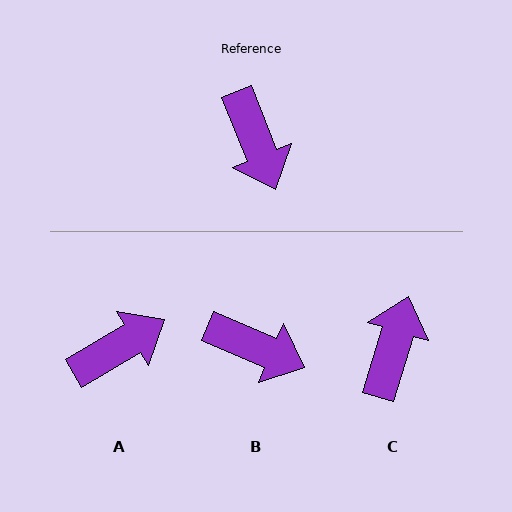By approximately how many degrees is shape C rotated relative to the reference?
Approximately 141 degrees counter-clockwise.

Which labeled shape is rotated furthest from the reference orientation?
C, about 141 degrees away.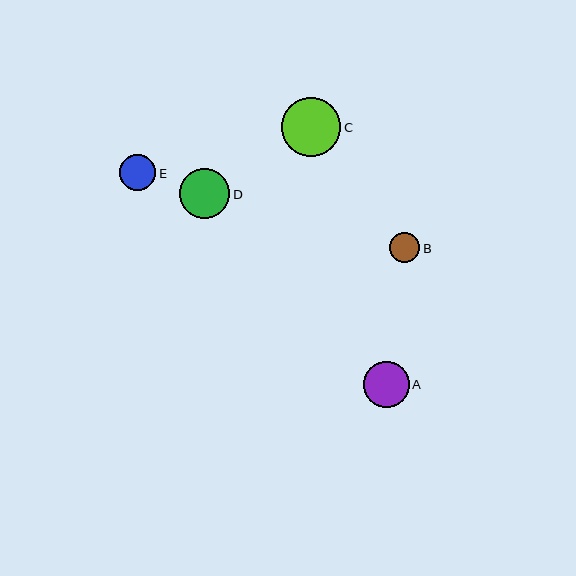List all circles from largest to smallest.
From largest to smallest: C, D, A, E, B.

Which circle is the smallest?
Circle B is the smallest with a size of approximately 30 pixels.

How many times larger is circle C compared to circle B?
Circle C is approximately 1.9 times the size of circle B.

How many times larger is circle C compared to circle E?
Circle C is approximately 1.6 times the size of circle E.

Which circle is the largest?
Circle C is the largest with a size of approximately 59 pixels.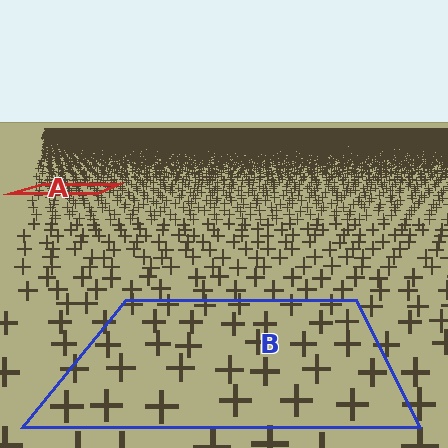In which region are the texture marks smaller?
The texture marks are smaller in region A, because it is farther away.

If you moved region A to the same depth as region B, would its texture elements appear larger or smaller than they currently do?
They would appear larger. At a closer depth, the same texture elements are projected at a bigger on-screen size.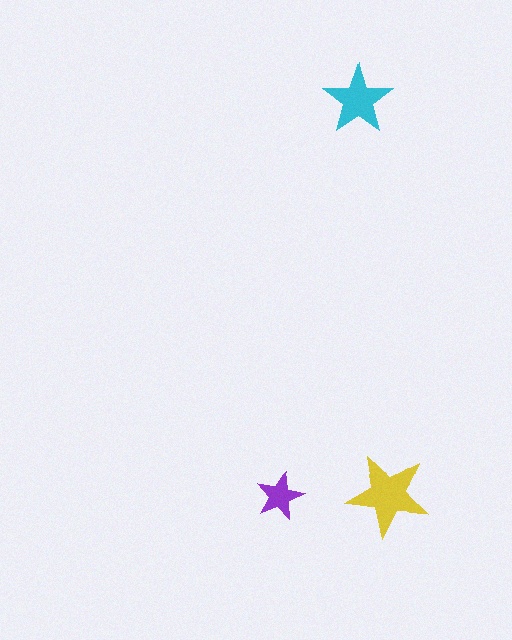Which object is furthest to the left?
The purple star is leftmost.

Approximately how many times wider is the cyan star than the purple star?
About 1.5 times wider.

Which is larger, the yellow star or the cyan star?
The yellow one.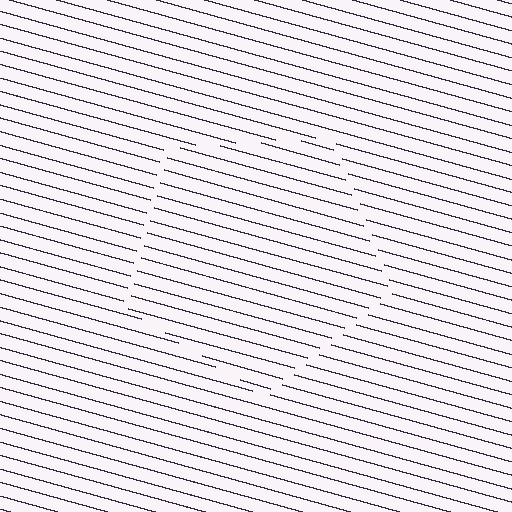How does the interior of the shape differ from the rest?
The interior of the shape contains the same grating, shifted by half a period — the contour is defined by the phase discontinuity where line-ends from the inner and outer gratings abut.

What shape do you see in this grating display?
An illusory pentagon. The interior of the shape contains the same grating, shifted by half a period — the contour is defined by the phase discontinuity where line-ends from the inner and outer gratings abut.